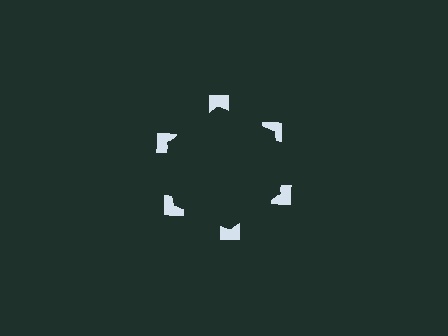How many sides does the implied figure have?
6 sides.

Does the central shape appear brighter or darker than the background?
It typically appears slightly darker than the background, even though no actual brightness change is drawn.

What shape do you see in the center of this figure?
An illusory hexagon — its edges are inferred from the aligned wedge cuts in the notched squares, not physically drawn.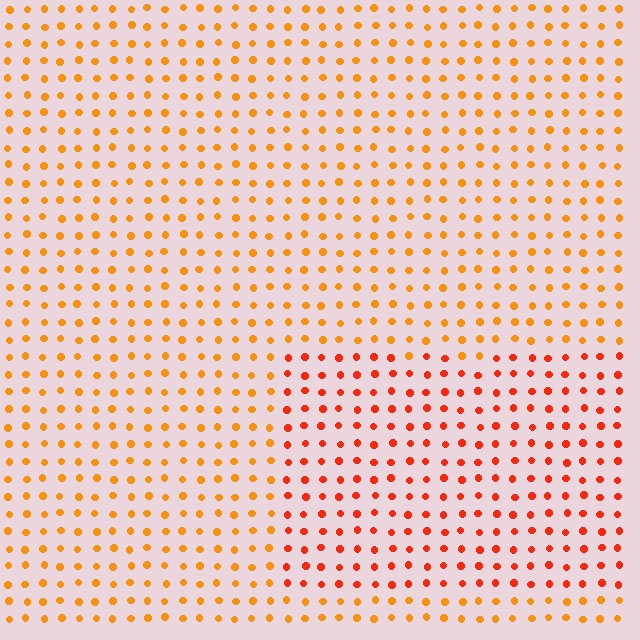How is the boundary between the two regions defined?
The boundary is defined purely by a slight shift in hue (about 28 degrees). Spacing, size, and orientation are identical on both sides.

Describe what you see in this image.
The image is filled with small orange elements in a uniform arrangement. A rectangle-shaped region is visible where the elements are tinted to a slightly different hue, forming a subtle color boundary.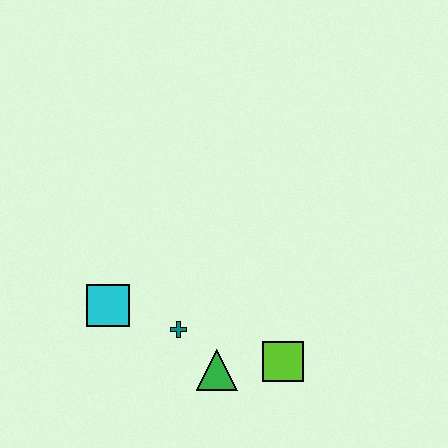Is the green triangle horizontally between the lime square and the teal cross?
Yes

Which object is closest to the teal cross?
The green triangle is closest to the teal cross.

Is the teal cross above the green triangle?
Yes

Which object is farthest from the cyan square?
The lime square is farthest from the cyan square.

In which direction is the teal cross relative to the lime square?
The teal cross is to the left of the lime square.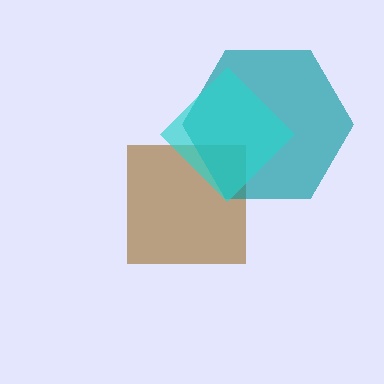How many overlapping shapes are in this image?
There are 3 overlapping shapes in the image.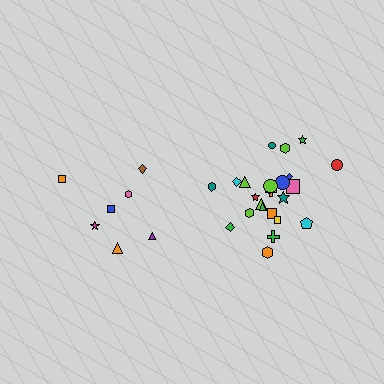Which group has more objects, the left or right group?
The right group.